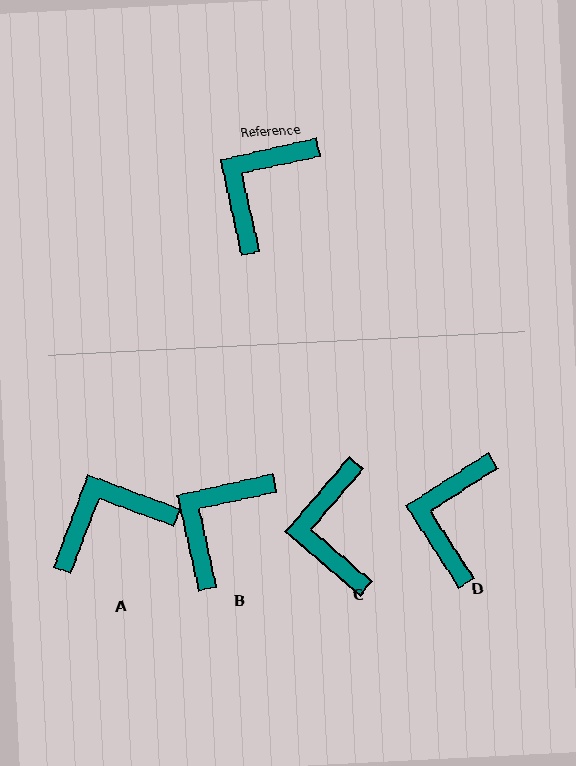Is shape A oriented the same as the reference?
No, it is off by about 33 degrees.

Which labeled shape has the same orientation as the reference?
B.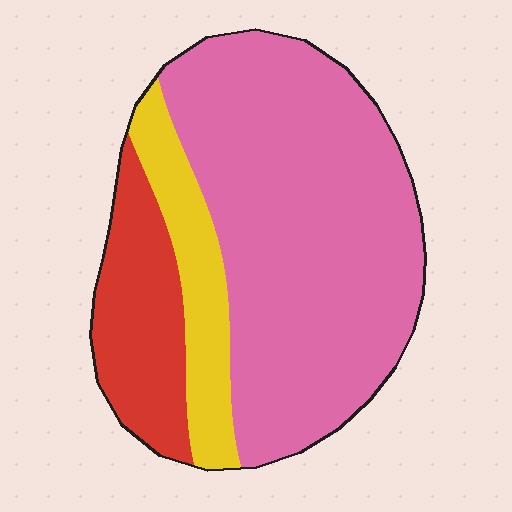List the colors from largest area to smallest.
From largest to smallest: pink, red, yellow.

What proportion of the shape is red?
Red takes up less than a quarter of the shape.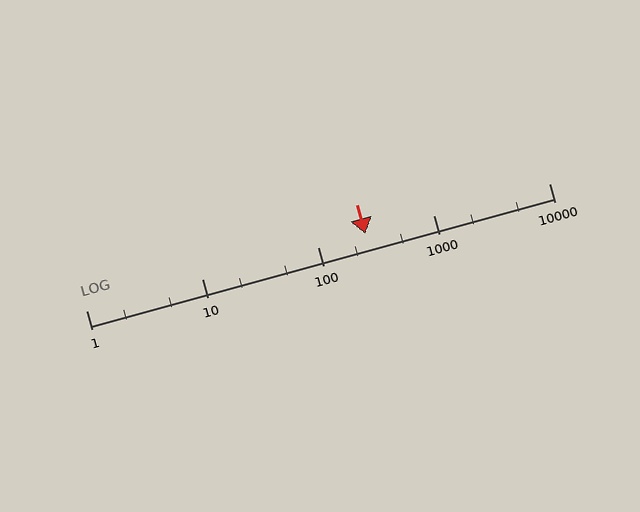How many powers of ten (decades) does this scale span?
The scale spans 4 decades, from 1 to 10000.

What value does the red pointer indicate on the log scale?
The pointer indicates approximately 260.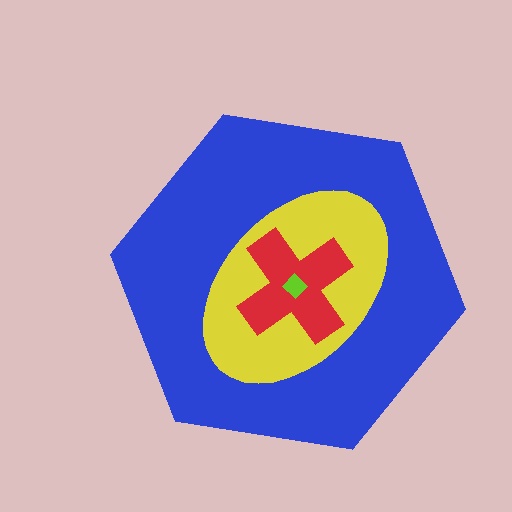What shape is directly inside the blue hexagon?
The yellow ellipse.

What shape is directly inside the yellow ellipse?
The red cross.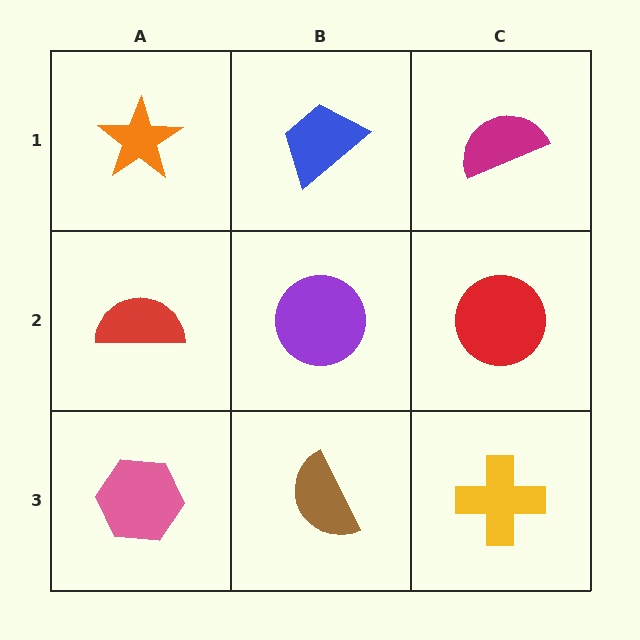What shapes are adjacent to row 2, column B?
A blue trapezoid (row 1, column B), a brown semicircle (row 3, column B), a red semicircle (row 2, column A), a red circle (row 2, column C).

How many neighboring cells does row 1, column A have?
2.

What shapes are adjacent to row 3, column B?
A purple circle (row 2, column B), a pink hexagon (row 3, column A), a yellow cross (row 3, column C).